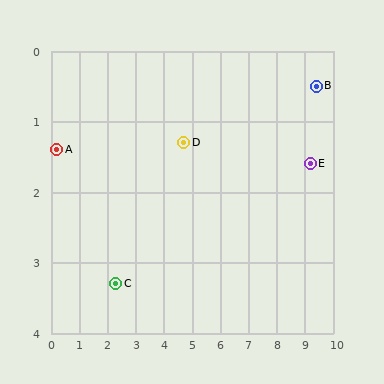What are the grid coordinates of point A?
Point A is at approximately (0.2, 1.4).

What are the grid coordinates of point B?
Point B is at approximately (9.4, 0.5).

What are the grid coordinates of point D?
Point D is at approximately (4.7, 1.3).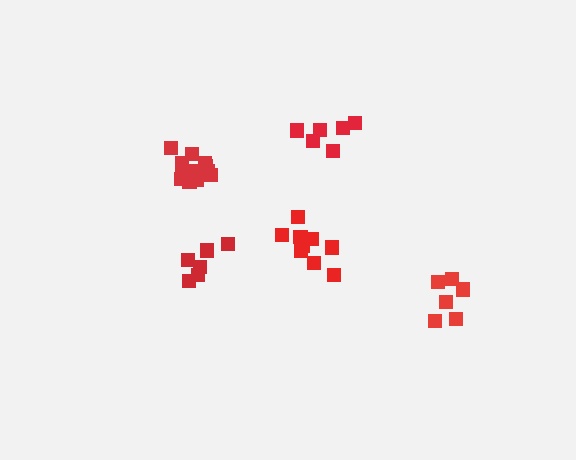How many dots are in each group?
Group 1: 6 dots, Group 2: 12 dots, Group 3: 6 dots, Group 4: 6 dots, Group 5: 9 dots (39 total).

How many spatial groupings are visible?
There are 5 spatial groupings.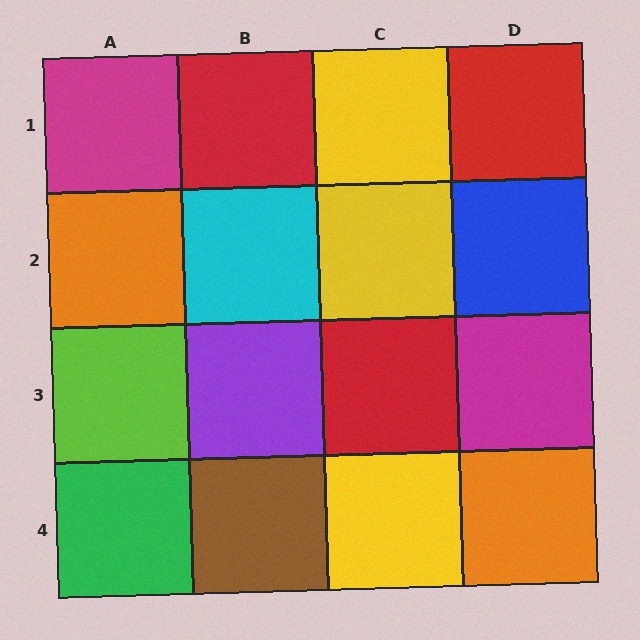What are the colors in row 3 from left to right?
Lime, purple, red, magenta.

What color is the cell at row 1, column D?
Red.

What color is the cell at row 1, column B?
Red.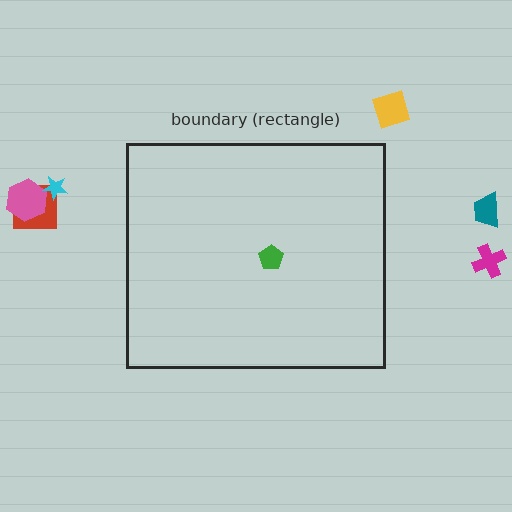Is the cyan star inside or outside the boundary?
Outside.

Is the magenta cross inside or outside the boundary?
Outside.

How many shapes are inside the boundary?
1 inside, 6 outside.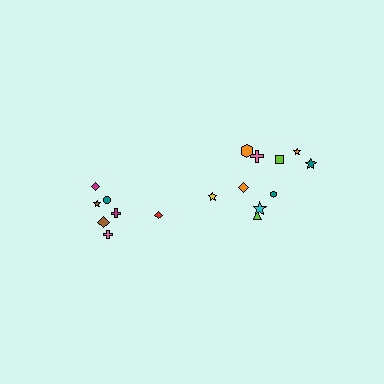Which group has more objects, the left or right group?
The right group.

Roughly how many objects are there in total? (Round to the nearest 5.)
Roughly 15 objects in total.